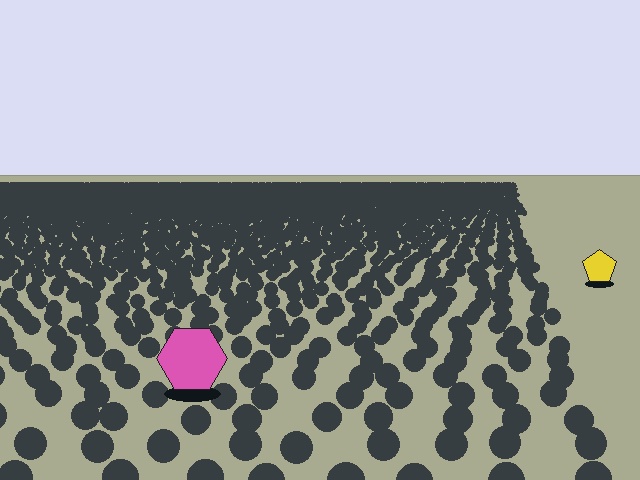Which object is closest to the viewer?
The pink hexagon is closest. The texture marks near it are larger and more spread out.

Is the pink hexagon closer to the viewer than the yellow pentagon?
Yes. The pink hexagon is closer — you can tell from the texture gradient: the ground texture is coarser near it.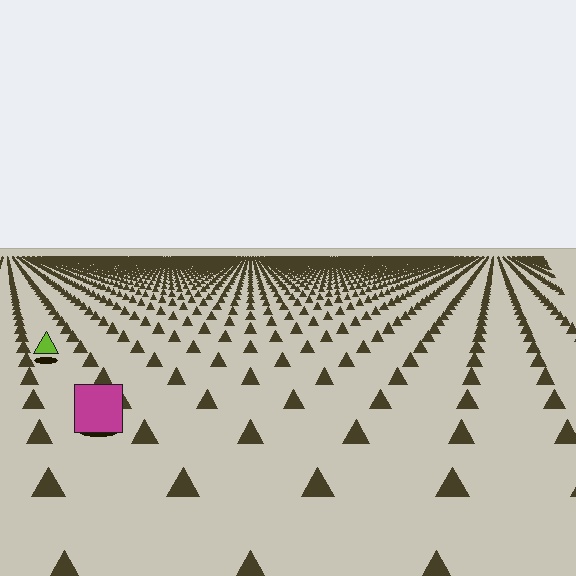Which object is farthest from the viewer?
The lime triangle is farthest from the viewer. It appears smaller and the ground texture around it is denser.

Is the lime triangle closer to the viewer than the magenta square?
No. The magenta square is closer — you can tell from the texture gradient: the ground texture is coarser near it.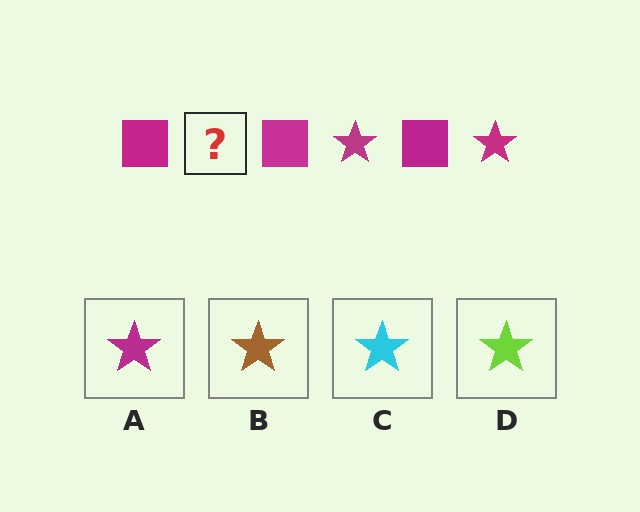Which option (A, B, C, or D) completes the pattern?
A.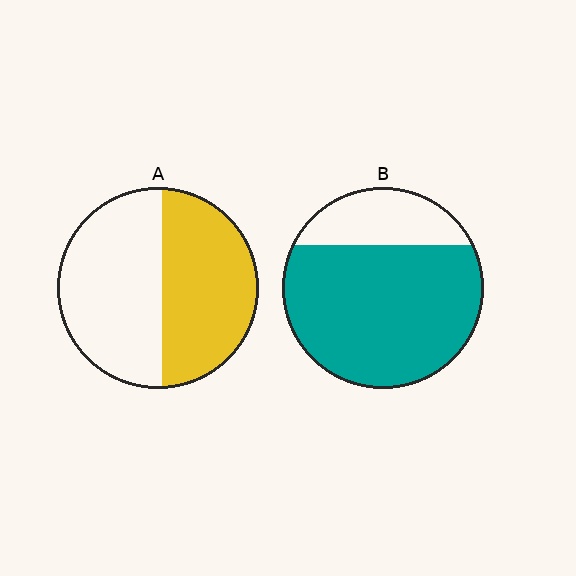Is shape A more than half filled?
Roughly half.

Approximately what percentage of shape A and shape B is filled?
A is approximately 45% and B is approximately 75%.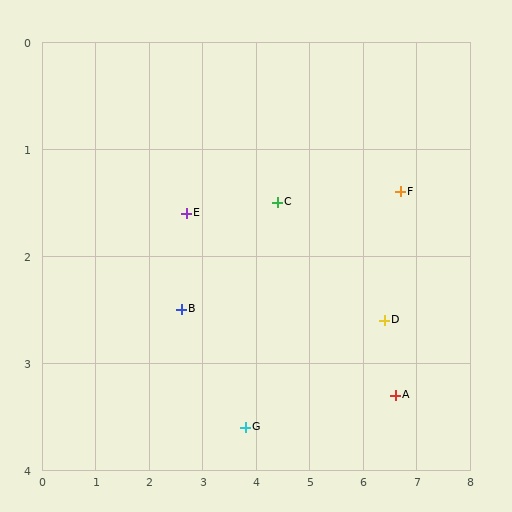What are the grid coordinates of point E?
Point E is at approximately (2.7, 1.6).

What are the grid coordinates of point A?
Point A is at approximately (6.6, 3.3).